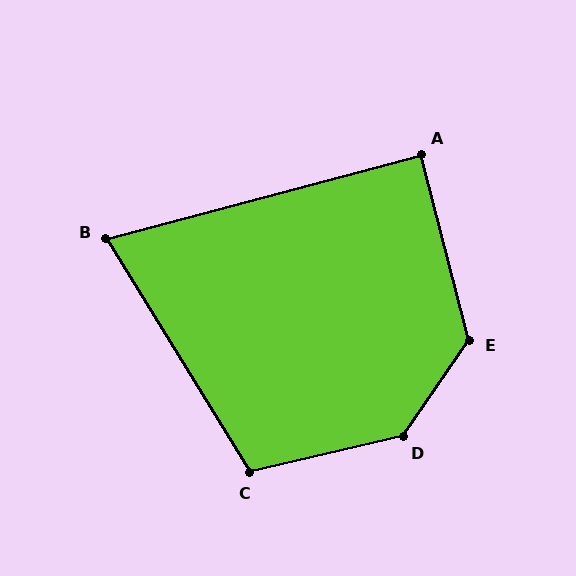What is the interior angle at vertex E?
Approximately 132 degrees (obtuse).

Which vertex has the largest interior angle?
D, at approximately 137 degrees.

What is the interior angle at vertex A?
Approximately 90 degrees (approximately right).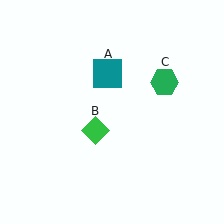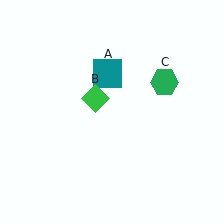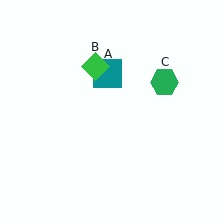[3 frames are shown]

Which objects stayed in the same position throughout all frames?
Teal square (object A) and green hexagon (object C) remained stationary.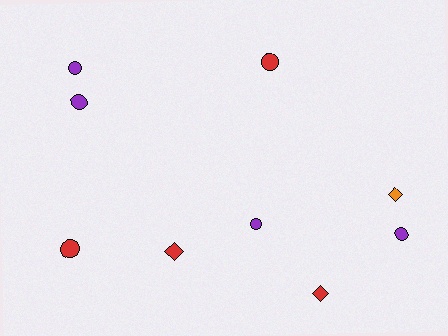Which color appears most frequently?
Purple, with 4 objects.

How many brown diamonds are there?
There are no brown diamonds.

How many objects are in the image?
There are 9 objects.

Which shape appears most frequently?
Circle, with 6 objects.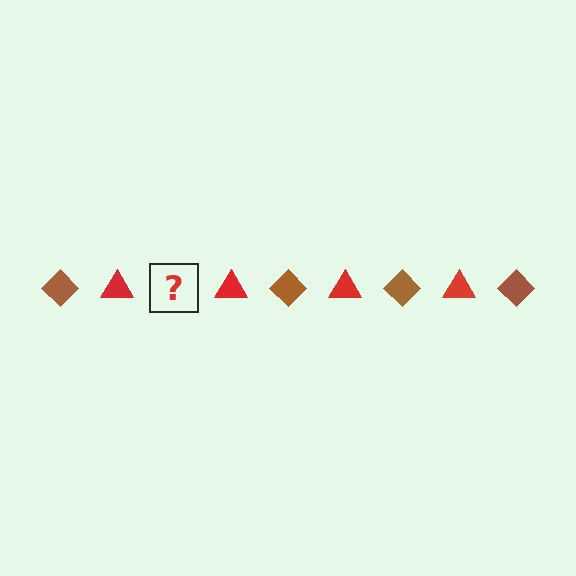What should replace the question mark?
The question mark should be replaced with a brown diamond.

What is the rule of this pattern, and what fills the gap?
The rule is that the pattern alternates between brown diamond and red triangle. The gap should be filled with a brown diamond.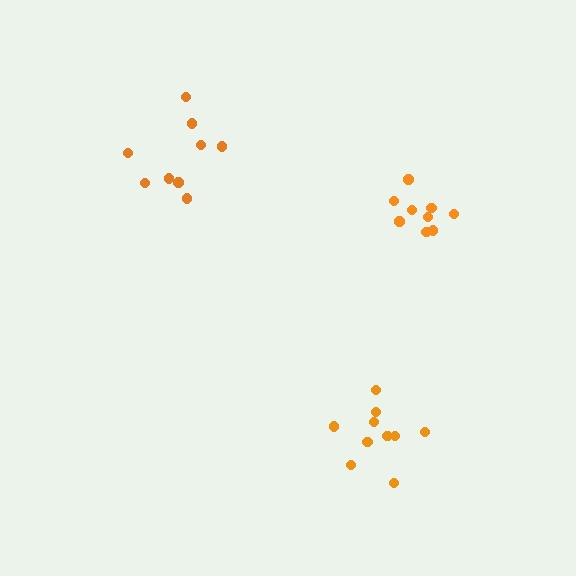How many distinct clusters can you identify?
There are 3 distinct clusters.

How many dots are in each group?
Group 1: 9 dots, Group 2: 10 dots, Group 3: 9 dots (28 total).